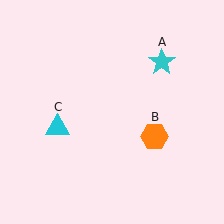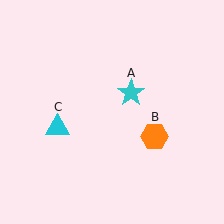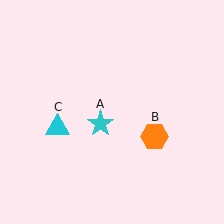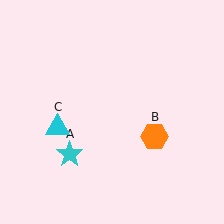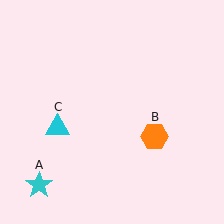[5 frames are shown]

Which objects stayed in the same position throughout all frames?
Orange hexagon (object B) and cyan triangle (object C) remained stationary.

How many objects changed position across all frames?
1 object changed position: cyan star (object A).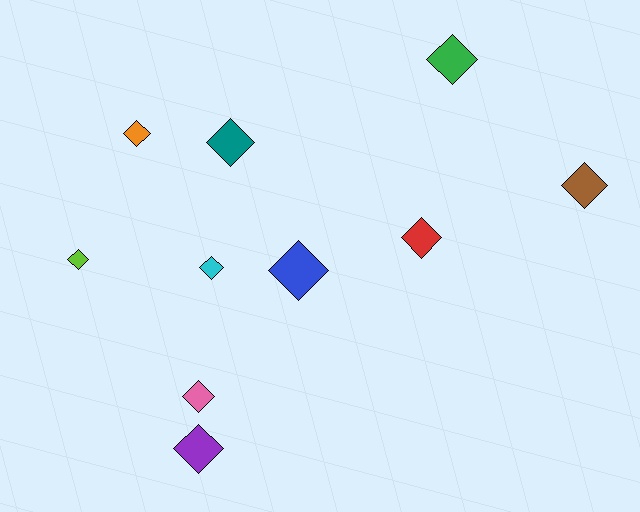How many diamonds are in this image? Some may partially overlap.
There are 10 diamonds.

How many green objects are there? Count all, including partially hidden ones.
There is 1 green object.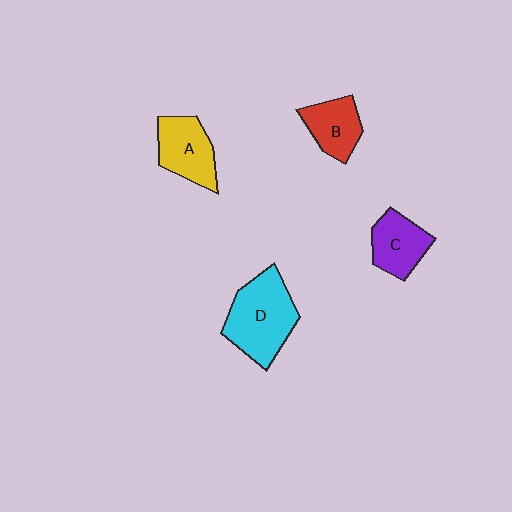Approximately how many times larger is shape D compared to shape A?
Approximately 1.5 times.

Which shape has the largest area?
Shape D (cyan).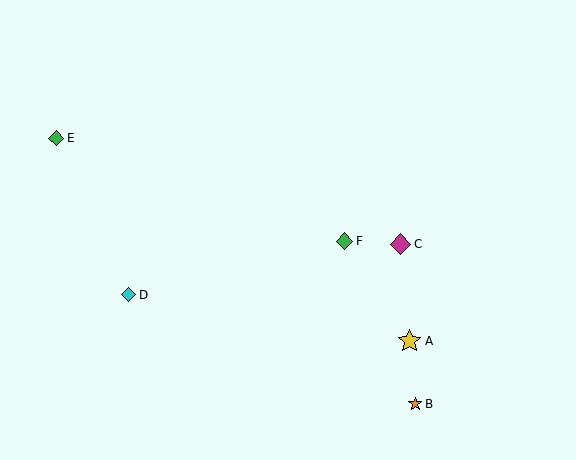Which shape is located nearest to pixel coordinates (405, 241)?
The magenta diamond (labeled C) at (400, 244) is nearest to that location.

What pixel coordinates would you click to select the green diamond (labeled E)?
Click at (56, 138) to select the green diamond E.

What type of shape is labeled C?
Shape C is a magenta diamond.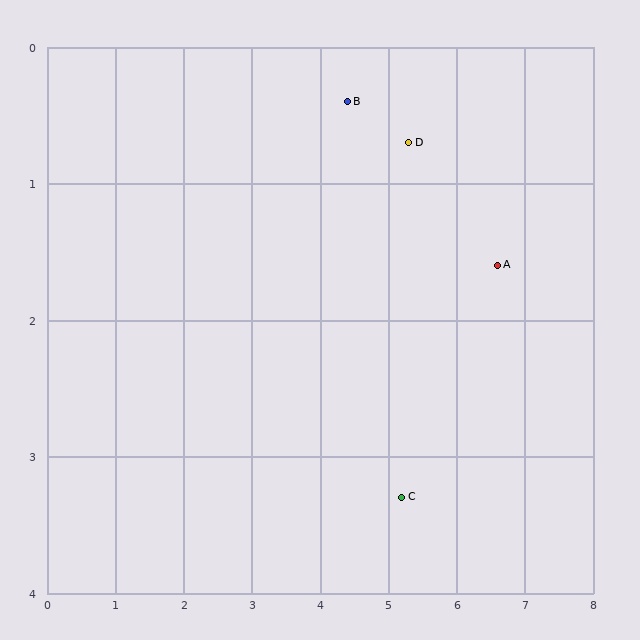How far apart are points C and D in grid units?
Points C and D are about 2.6 grid units apart.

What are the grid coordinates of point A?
Point A is at approximately (6.6, 1.6).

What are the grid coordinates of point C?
Point C is at approximately (5.2, 3.3).